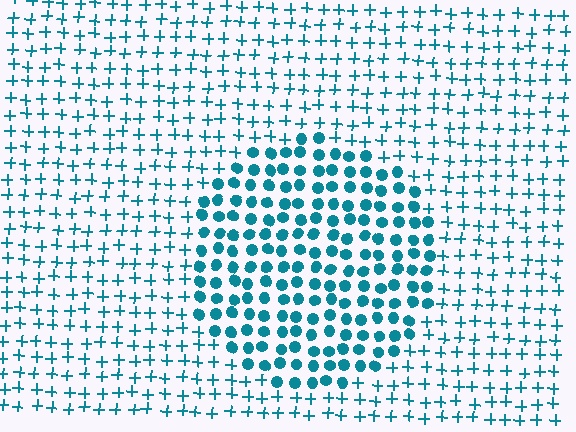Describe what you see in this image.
The image is filled with small teal elements arranged in a uniform grid. A circle-shaped region contains circles, while the surrounding area contains plus signs. The boundary is defined purely by the change in element shape.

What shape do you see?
I see a circle.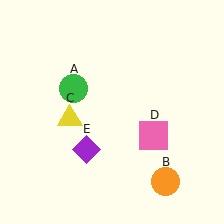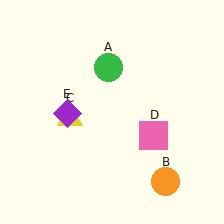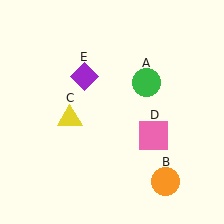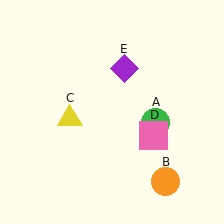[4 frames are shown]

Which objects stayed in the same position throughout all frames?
Orange circle (object B) and yellow triangle (object C) and pink square (object D) remained stationary.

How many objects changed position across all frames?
2 objects changed position: green circle (object A), purple diamond (object E).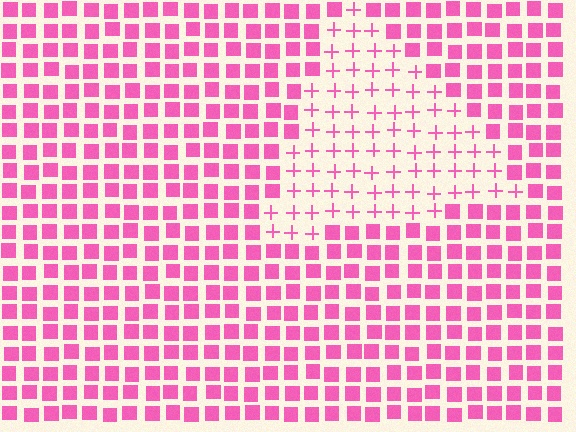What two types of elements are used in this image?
The image uses plus signs inside the triangle region and squares outside it.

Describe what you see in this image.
The image is filled with small pink elements arranged in a uniform grid. A triangle-shaped region contains plus signs, while the surrounding area contains squares. The boundary is defined purely by the change in element shape.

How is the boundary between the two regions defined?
The boundary is defined by a change in element shape: plus signs inside vs. squares outside. All elements share the same color and spacing.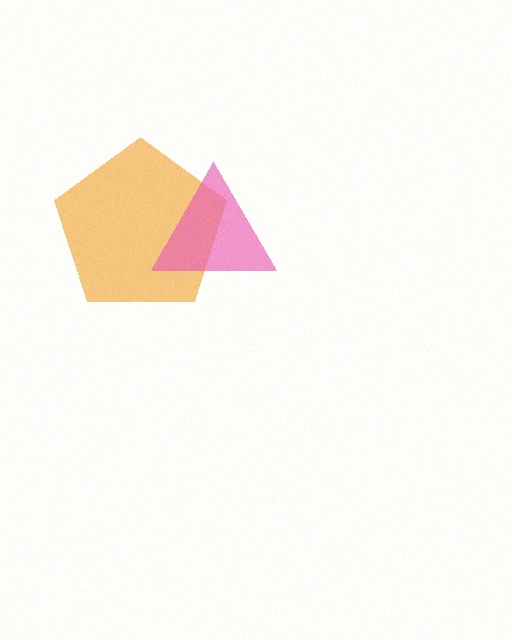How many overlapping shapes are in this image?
There are 2 overlapping shapes in the image.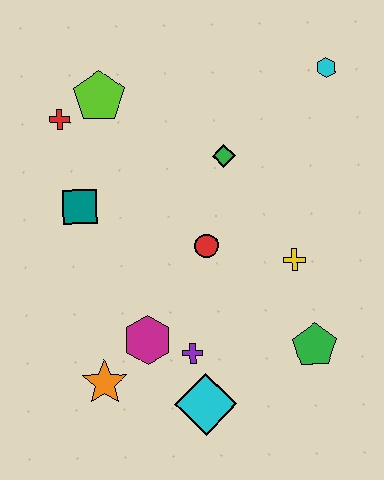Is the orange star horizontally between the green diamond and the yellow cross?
No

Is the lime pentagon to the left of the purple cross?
Yes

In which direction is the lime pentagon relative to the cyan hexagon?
The lime pentagon is to the left of the cyan hexagon.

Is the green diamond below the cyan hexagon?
Yes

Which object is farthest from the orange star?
The cyan hexagon is farthest from the orange star.